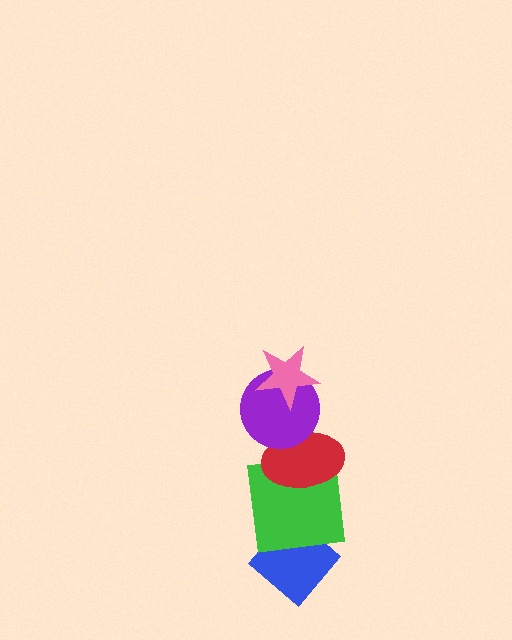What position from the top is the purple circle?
The purple circle is 2nd from the top.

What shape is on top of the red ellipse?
The purple circle is on top of the red ellipse.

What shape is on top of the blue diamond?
The green square is on top of the blue diamond.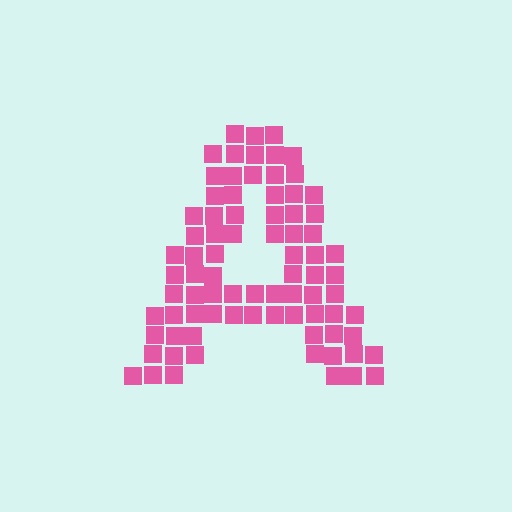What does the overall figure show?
The overall figure shows the letter A.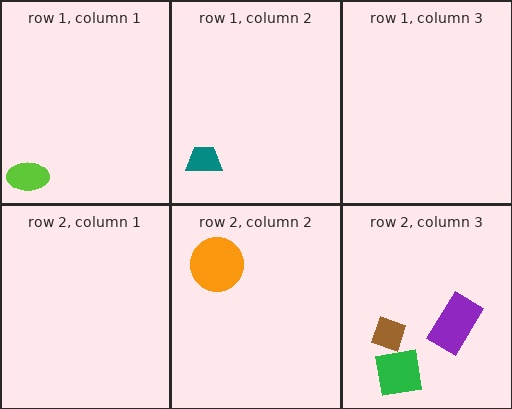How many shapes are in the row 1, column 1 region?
1.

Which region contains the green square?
The row 2, column 3 region.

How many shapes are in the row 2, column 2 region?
1.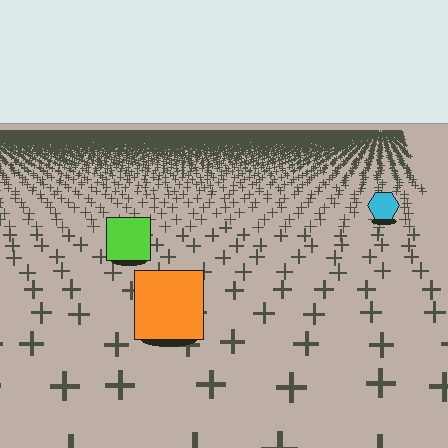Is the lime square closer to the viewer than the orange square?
No. The orange square is closer — you can tell from the texture gradient: the ground texture is coarser near it.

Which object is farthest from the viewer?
The cyan hexagon is farthest from the viewer. It appears smaller and the ground texture around it is denser.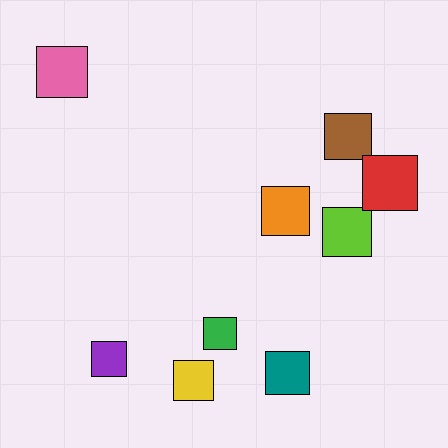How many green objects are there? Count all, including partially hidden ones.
There is 1 green object.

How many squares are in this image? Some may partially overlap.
There are 9 squares.